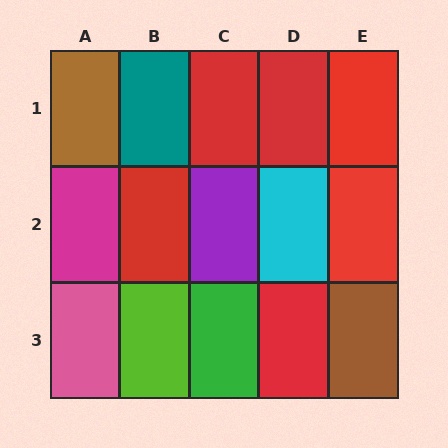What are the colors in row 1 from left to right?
Brown, teal, red, red, red.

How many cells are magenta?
1 cell is magenta.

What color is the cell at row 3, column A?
Pink.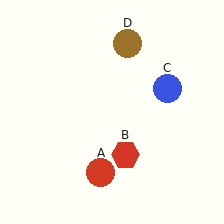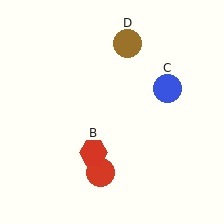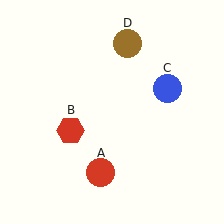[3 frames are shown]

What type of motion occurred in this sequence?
The red hexagon (object B) rotated clockwise around the center of the scene.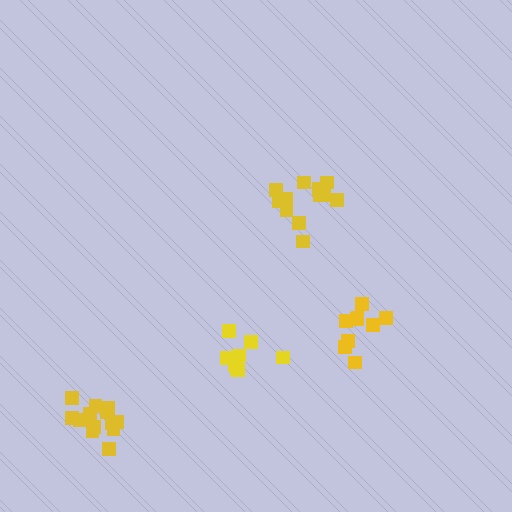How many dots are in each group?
Group 1: 12 dots, Group 2: 8 dots, Group 3: 10 dots, Group 4: 13 dots (43 total).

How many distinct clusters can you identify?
There are 4 distinct clusters.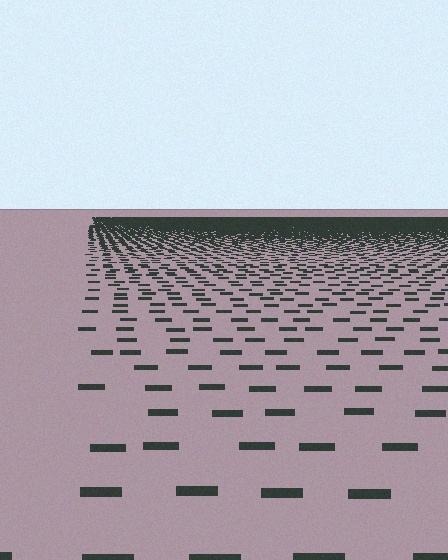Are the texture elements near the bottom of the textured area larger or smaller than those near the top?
Larger. Near the bottom, elements are closer to the viewer and appear at a bigger on-screen size.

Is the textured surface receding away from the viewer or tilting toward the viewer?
The surface is receding away from the viewer. Texture elements get smaller and denser toward the top.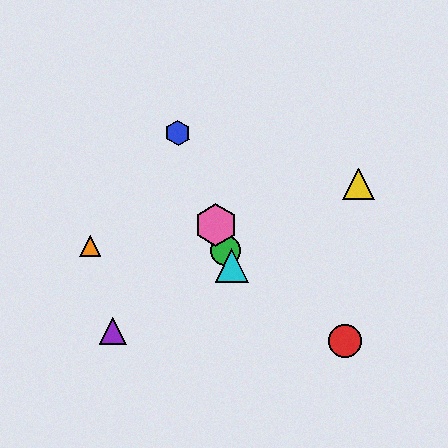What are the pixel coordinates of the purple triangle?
The purple triangle is at (112, 331).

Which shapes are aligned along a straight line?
The blue hexagon, the green circle, the cyan triangle, the pink hexagon are aligned along a straight line.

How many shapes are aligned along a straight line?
4 shapes (the blue hexagon, the green circle, the cyan triangle, the pink hexagon) are aligned along a straight line.